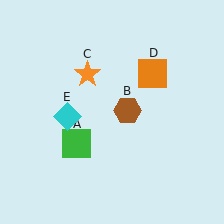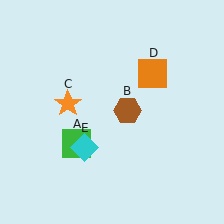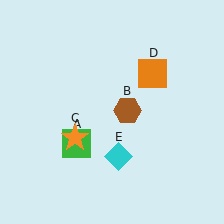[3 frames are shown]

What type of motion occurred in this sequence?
The orange star (object C), cyan diamond (object E) rotated counterclockwise around the center of the scene.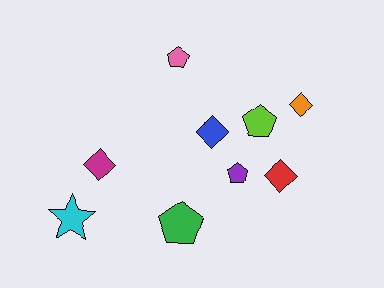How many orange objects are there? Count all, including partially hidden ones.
There is 1 orange object.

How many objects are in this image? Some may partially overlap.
There are 9 objects.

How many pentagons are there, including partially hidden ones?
There are 4 pentagons.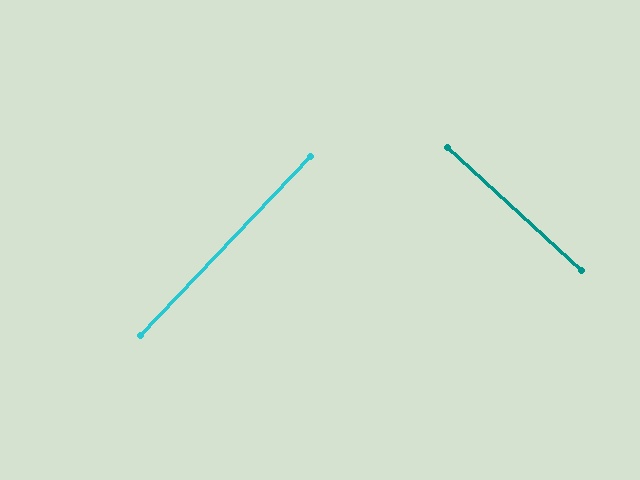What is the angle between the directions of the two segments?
Approximately 89 degrees.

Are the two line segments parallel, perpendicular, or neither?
Perpendicular — they meet at approximately 89°.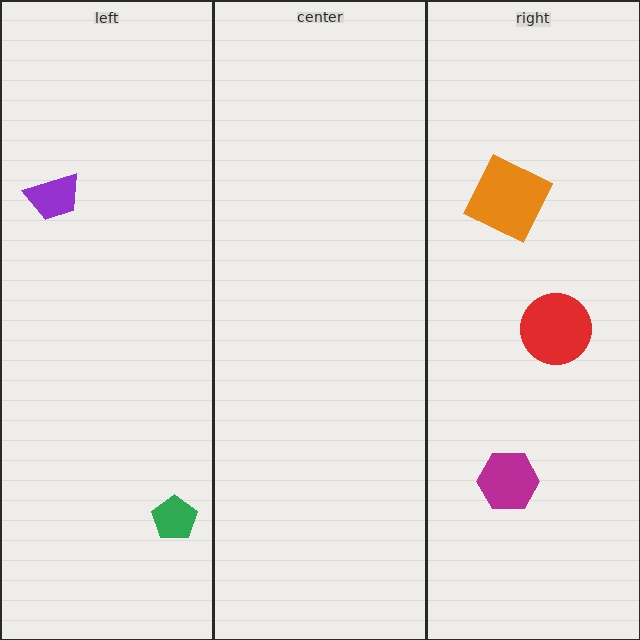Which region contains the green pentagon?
The left region.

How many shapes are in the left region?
2.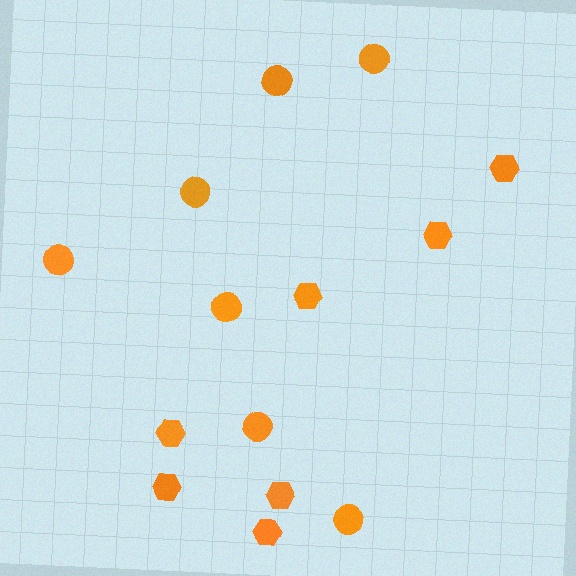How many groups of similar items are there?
There are 2 groups: one group of hexagons (7) and one group of circles (7).